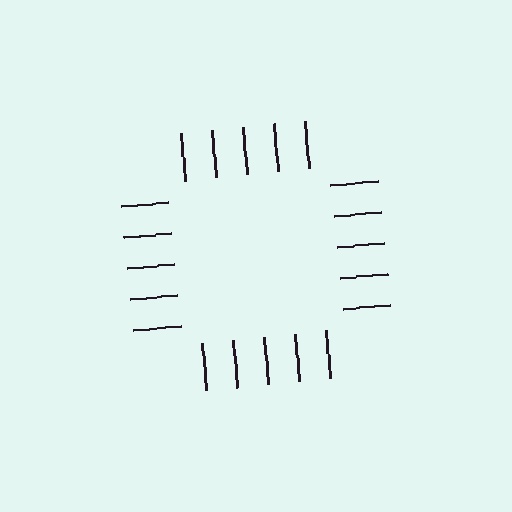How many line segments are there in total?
20 — 5 along each of the 4 edges.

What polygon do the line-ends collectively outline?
An illusory square — the line segments terminate on its edges but no continuous stroke is drawn.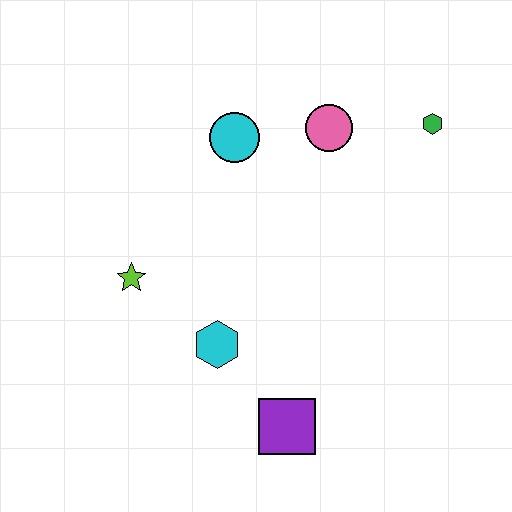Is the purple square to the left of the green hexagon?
Yes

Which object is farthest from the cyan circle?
The purple square is farthest from the cyan circle.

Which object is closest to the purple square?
The cyan hexagon is closest to the purple square.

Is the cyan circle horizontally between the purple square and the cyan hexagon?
Yes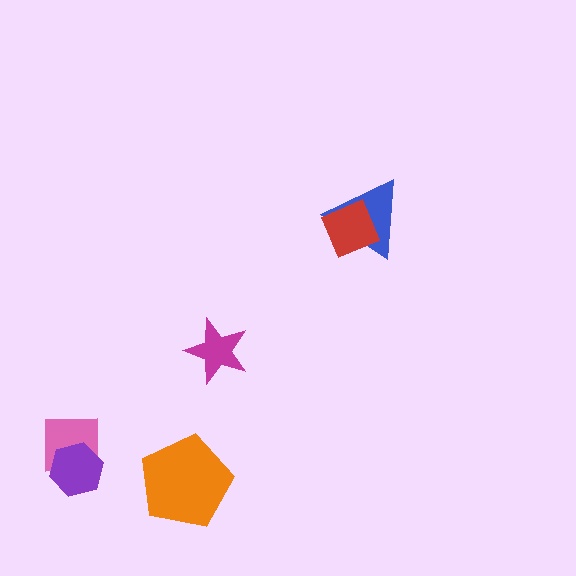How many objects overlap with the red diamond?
1 object overlaps with the red diamond.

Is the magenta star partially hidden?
No, no other shape covers it.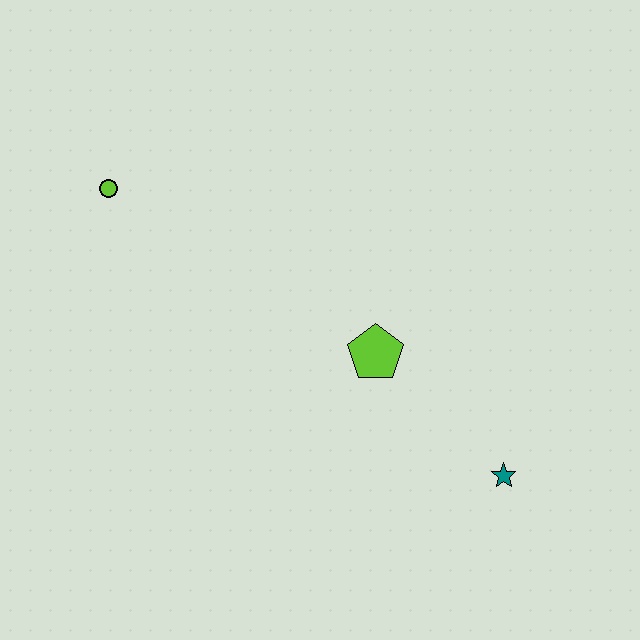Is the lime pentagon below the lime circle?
Yes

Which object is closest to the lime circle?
The lime pentagon is closest to the lime circle.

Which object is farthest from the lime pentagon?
The lime circle is farthest from the lime pentagon.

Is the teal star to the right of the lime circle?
Yes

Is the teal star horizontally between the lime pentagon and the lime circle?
No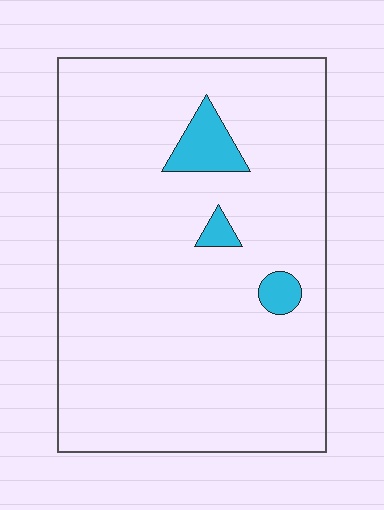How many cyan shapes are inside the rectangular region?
3.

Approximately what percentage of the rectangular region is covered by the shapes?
Approximately 5%.